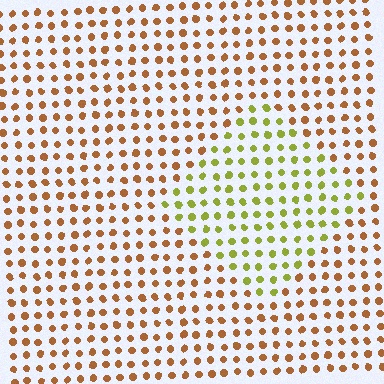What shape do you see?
I see a diamond.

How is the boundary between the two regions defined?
The boundary is defined purely by a slight shift in hue (about 48 degrees). Spacing, size, and orientation are identical on both sides.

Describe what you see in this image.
The image is filled with small brown elements in a uniform arrangement. A diamond-shaped region is visible where the elements are tinted to a slightly different hue, forming a subtle color boundary.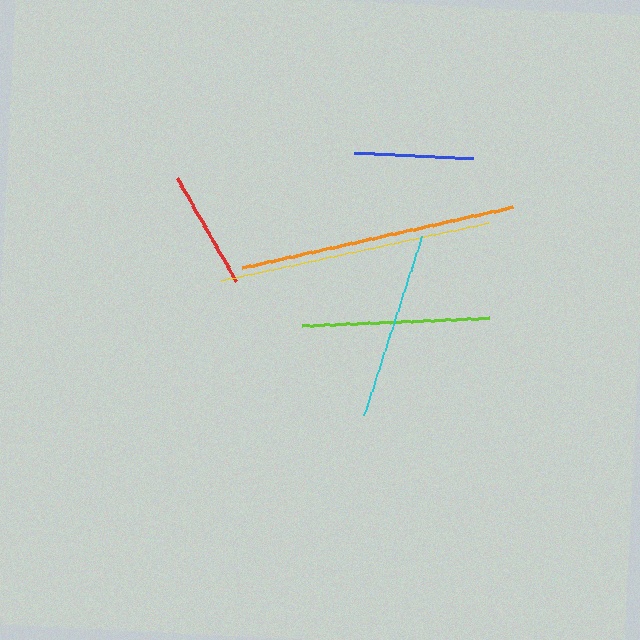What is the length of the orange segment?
The orange segment is approximately 277 pixels long.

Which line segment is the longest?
The orange line is the longest at approximately 277 pixels.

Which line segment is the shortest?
The red line is the shortest at approximately 119 pixels.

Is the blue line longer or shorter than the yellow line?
The yellow line is longer than the blue line.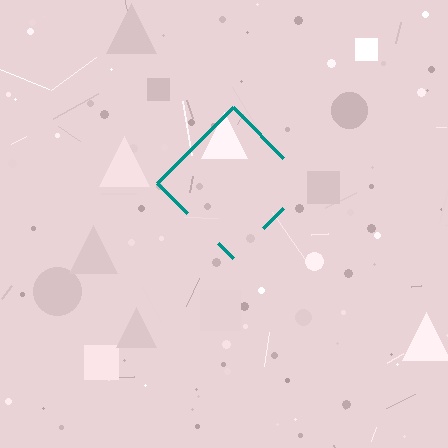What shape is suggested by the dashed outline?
The dashed outline suggests a diamond.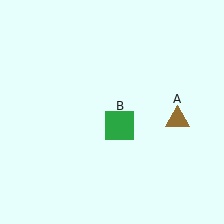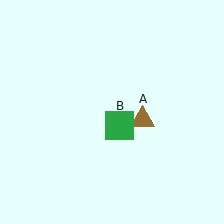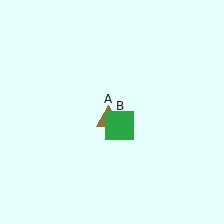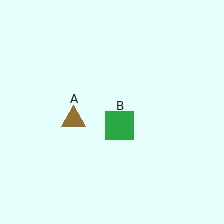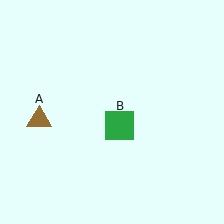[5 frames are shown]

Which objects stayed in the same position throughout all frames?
Green square (object B) remained stationary.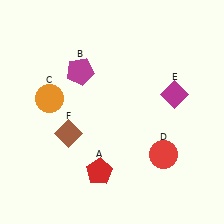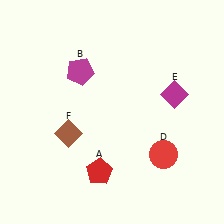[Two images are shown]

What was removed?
The orange circle (C) was removed in Image 2.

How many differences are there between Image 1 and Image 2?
There is 1 difference between the two images.